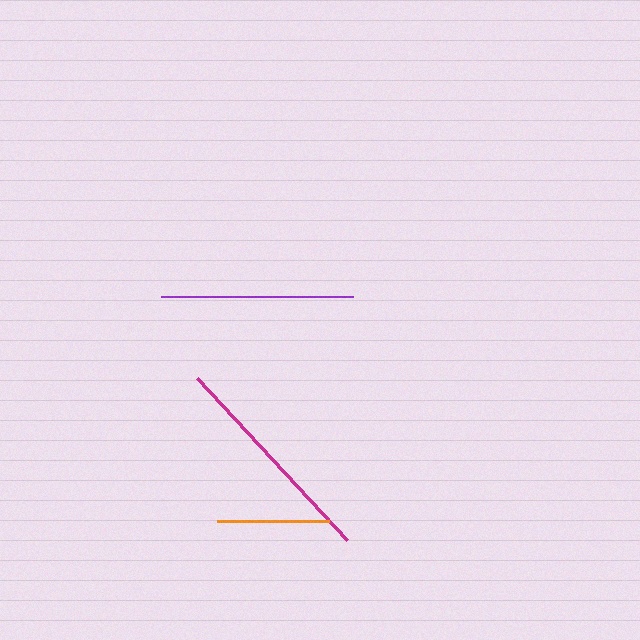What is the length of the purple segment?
The purple segment is approximately 192 pixels long.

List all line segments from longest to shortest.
From longest to shortest: magenta, purple, orange.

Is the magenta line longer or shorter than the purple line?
The magenta line is longer than the purple line.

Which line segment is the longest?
The magenta line is the longest at approximately 221 pixels.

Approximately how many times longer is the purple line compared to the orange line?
The purple line is approximately 1.7 times the length of the orange line.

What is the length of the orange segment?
The orange segment is approximately 112 pixels long.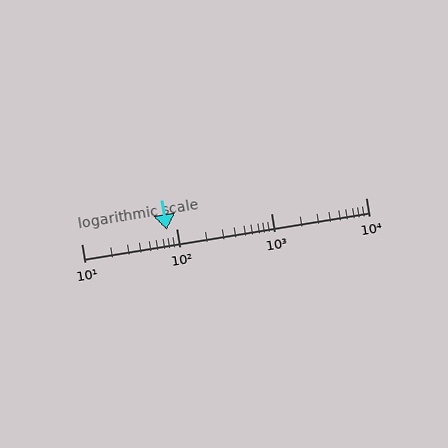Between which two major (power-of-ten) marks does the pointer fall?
The pointer is between 10 and 100.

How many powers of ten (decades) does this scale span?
The scale spans 3 decades, from 10 to 10000.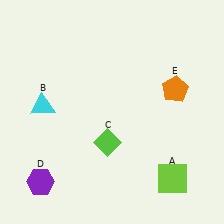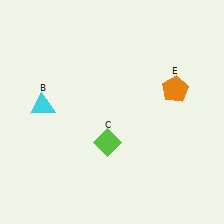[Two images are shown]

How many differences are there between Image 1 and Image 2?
There are 2 differences between the two images.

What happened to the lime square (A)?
The lime square (A) was removed in Image 2. It was in the bottom-right area of Image 1.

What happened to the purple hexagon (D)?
The purple hexagon (D) was removed in Image 2. It was in the bottom-left area of Image 1.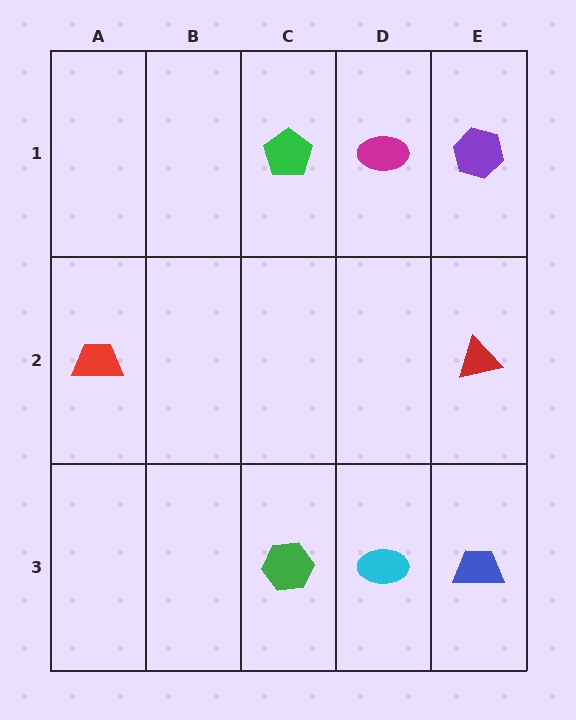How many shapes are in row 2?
2 shapes.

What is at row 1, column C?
A green pentagon.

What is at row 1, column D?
A magenta ellipse.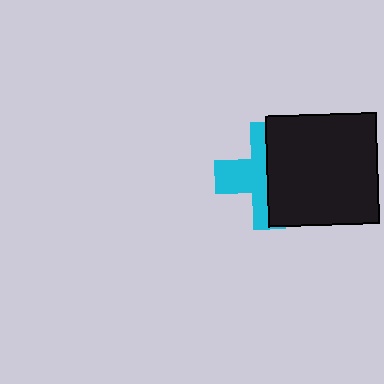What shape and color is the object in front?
The object in front is a black square.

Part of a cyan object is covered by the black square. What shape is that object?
It is a cross.